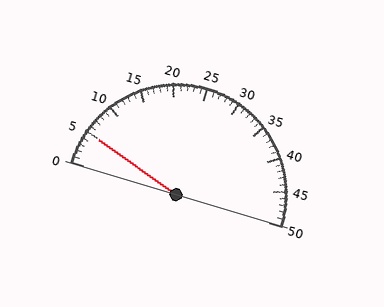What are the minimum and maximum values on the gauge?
The gauge ranges from 0 to 50.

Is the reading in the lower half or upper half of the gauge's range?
The reading is in the lower half of the range (0 to 50).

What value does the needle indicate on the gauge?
The needle indicates approximately 5.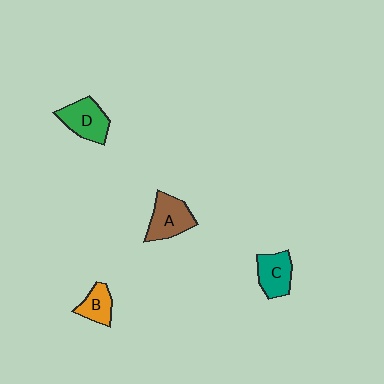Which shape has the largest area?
Shape A (brown).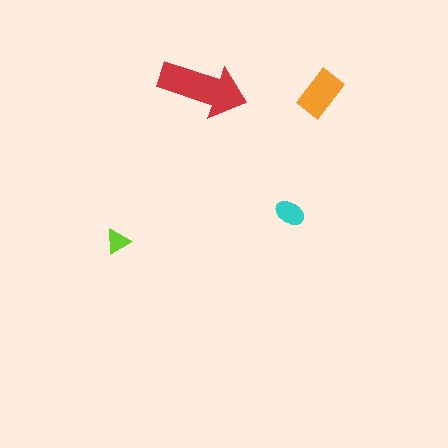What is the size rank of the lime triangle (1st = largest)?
4th.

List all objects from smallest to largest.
The lime triangle, the cyan ellipse, the orange rectangle, the red arrow.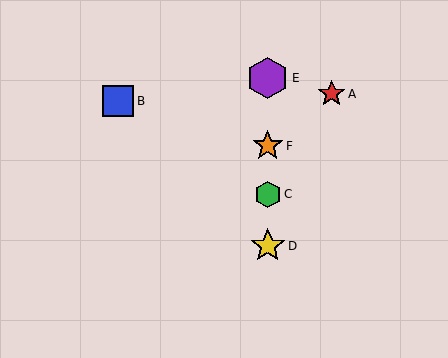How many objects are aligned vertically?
4 objects (C, D, E, F) are aligned vertically.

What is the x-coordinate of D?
Object D is at x≈268.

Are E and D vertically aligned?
Yes, both are at x≈268.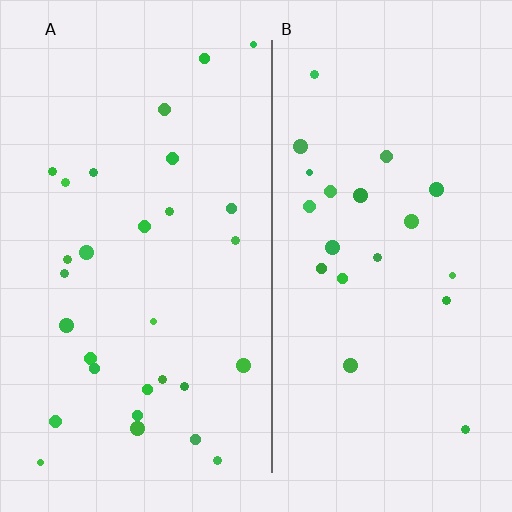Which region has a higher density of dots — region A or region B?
A (the left).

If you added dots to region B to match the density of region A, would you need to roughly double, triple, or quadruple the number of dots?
Approximately double.